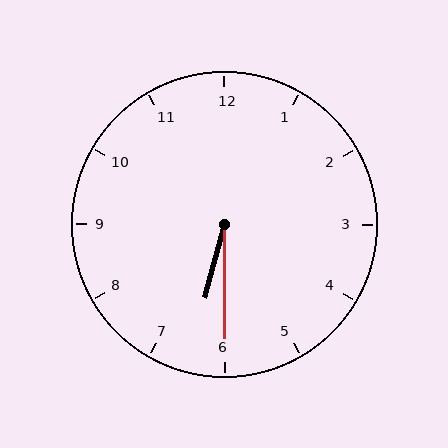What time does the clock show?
6:30.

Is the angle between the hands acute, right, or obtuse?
It is acute.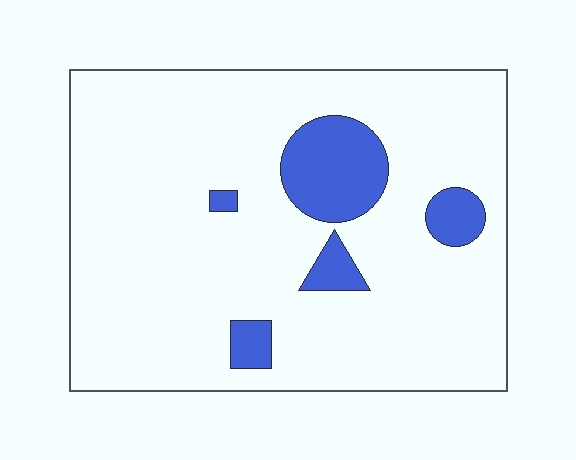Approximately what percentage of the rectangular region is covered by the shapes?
Approximately 10%.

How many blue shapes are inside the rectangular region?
5.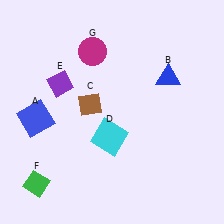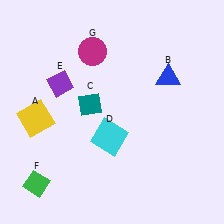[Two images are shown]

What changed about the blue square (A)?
In Image 1, A is blue. In Image 2, it changed to yellow.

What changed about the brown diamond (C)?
In Image 1, C is brown. In Image 2, it changed to teal.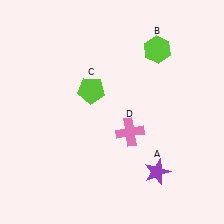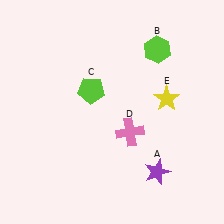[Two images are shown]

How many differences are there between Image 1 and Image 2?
There is 1 difference between the two images.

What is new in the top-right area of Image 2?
A yellow star (E) was added in the top-right area of Image 2.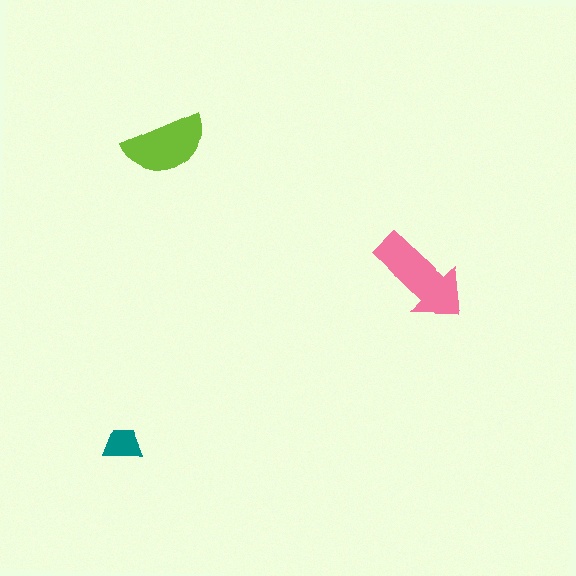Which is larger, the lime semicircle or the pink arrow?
The pink arrow.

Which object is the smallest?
The teal trapezoid.